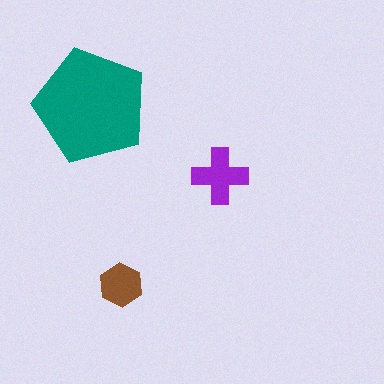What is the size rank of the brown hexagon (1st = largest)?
3rd.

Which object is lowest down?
The brown hexagon is bottommost.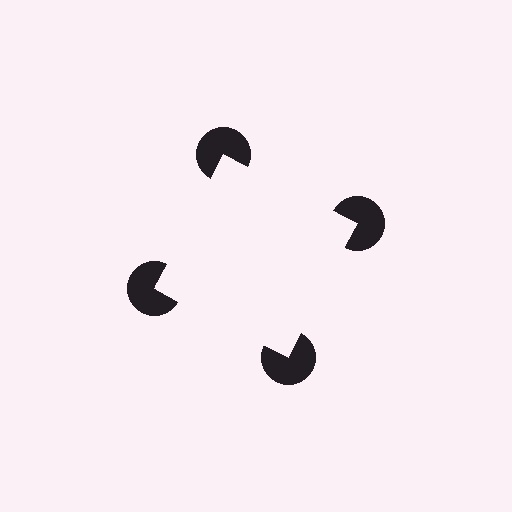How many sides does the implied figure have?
4 sides.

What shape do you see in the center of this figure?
An illusory square — its edges are inferred from the aligned wedge cuts in the pac-man discs, not physically drawn.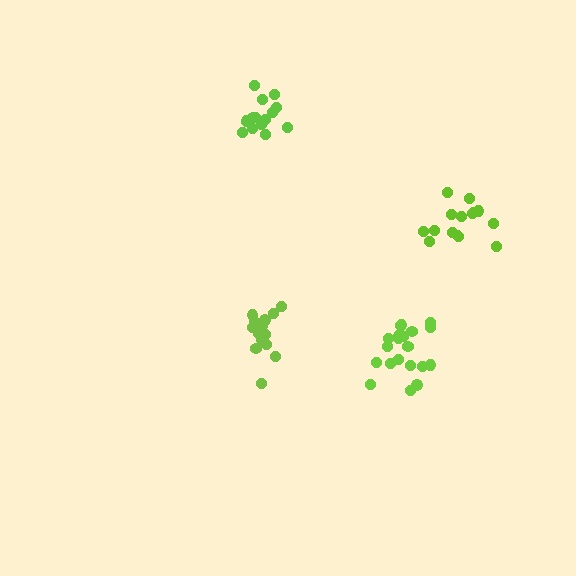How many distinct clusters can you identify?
There are 4 distinct clusters.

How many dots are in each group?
Group 1: 15 dots, Group 2: 15 dots, Group 3: 20 dots, Group 4: 15 dots (65 total).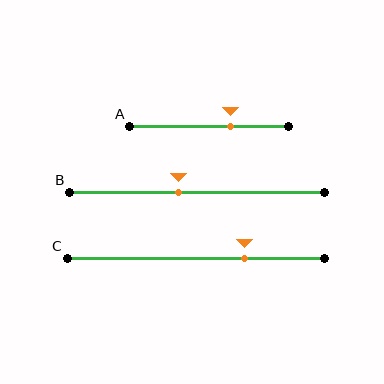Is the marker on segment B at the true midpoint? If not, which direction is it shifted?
No, the marker on segment B is shifted to the left by about 7% of the segment length.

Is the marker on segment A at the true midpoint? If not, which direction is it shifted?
No, the marker on segment A is shifted to the right by about 13% of the segment length.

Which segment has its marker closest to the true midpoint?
Segment B has its marker closest to the true midpoint.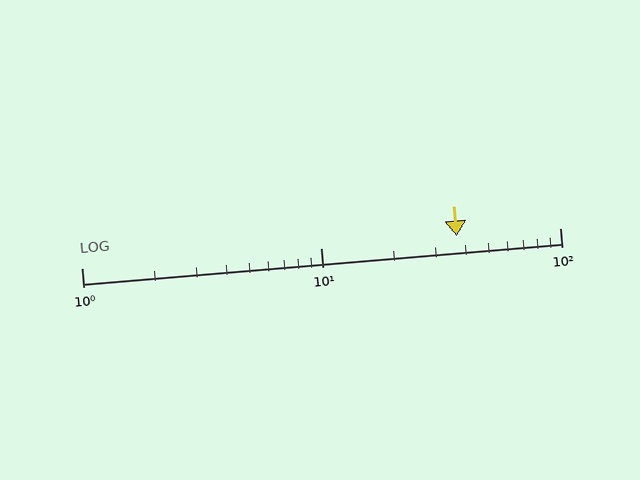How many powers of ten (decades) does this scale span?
The scale spans 2 decades, from 1 to 100.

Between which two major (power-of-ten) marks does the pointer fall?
The pointer is between 10 and 100.